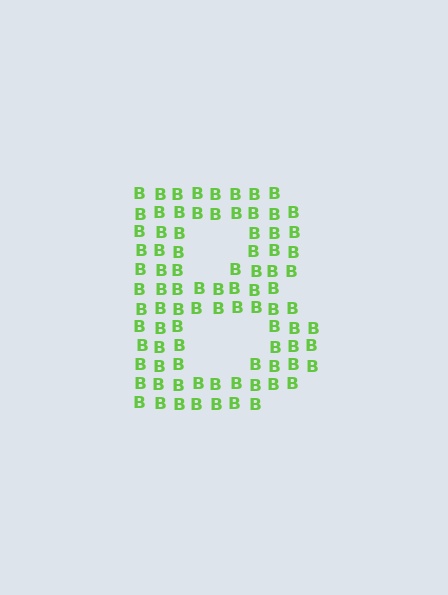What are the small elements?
The small elements are letter B's.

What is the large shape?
The large shape is the letter B.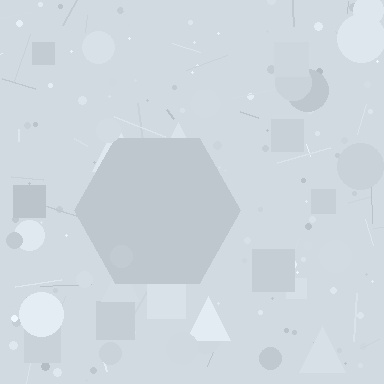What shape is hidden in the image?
A hexagon is hidden in the image.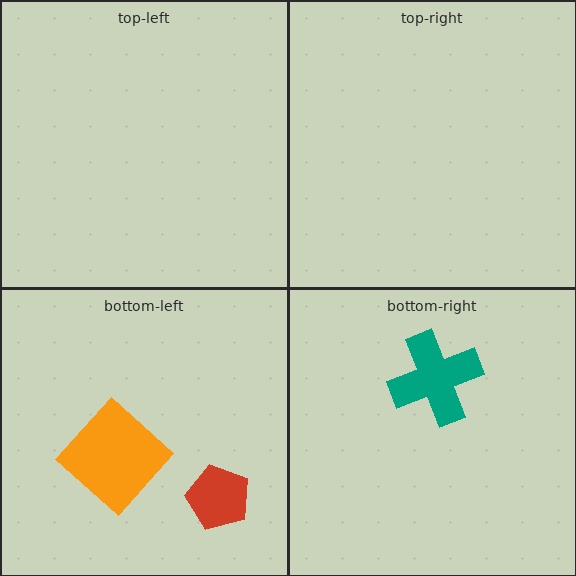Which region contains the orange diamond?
The bottom-left region.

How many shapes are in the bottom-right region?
1.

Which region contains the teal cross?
The bottom-right region.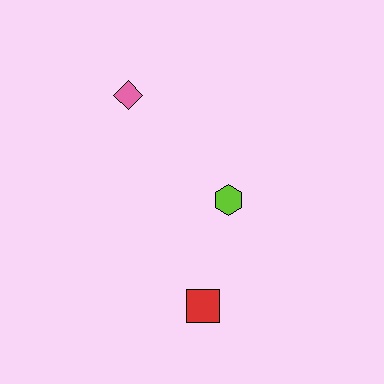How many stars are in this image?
There are no stars.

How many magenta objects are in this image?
There are no magenta objects.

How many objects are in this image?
There are 3 objects.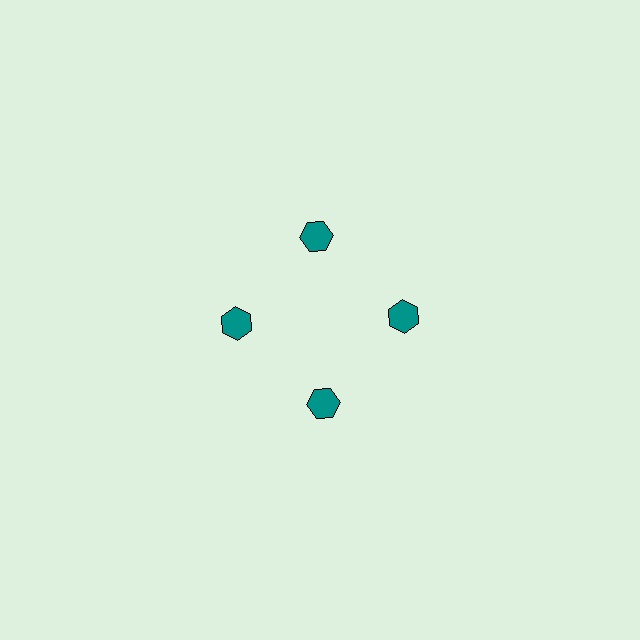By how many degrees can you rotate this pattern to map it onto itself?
The pattern maps onto itself every 90 degrees of rotation.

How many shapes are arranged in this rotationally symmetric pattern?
There are 4 shapes, arranged in 4 groups of 1.